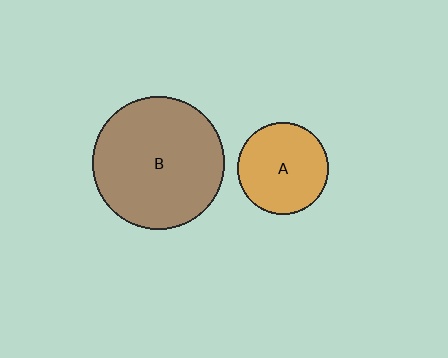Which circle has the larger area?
Circle B (brown).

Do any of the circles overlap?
No, none of the circles overlap.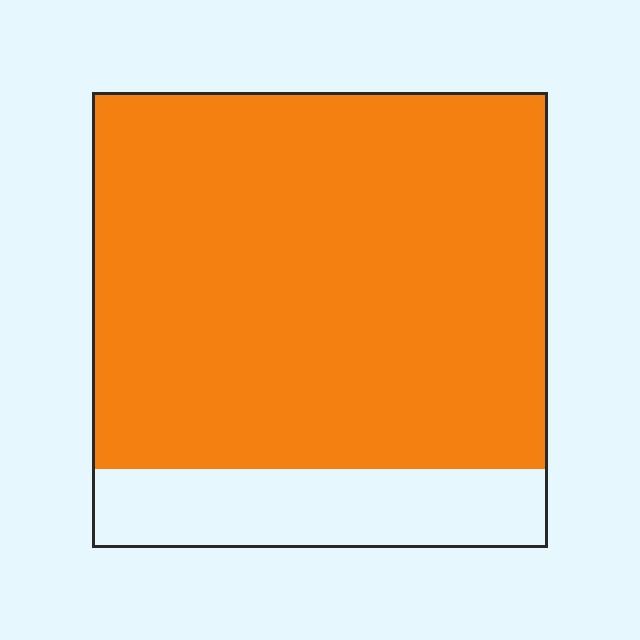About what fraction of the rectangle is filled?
About five sixths (5/6).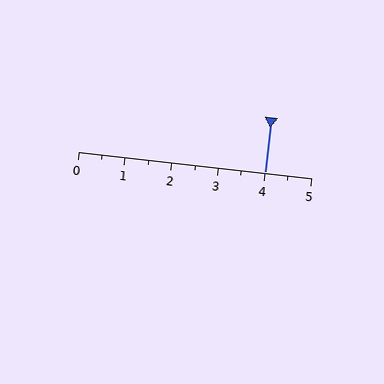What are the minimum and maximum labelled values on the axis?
The axis runs from 0 to 5.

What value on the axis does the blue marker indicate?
The marker indicates approximately 4.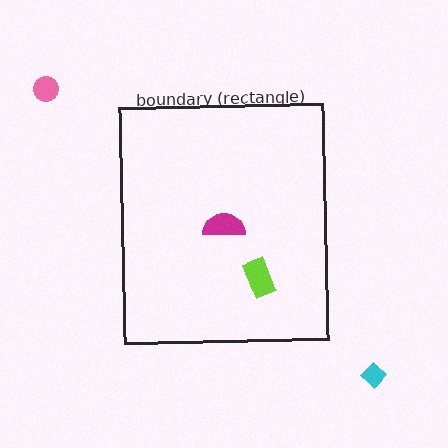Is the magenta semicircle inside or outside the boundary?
Inside.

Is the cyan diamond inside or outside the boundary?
Outside.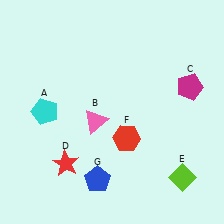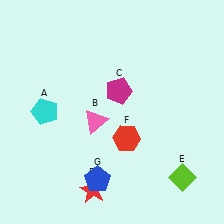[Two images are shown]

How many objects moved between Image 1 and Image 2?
2 objects moved between the two images.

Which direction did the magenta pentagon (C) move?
The magenta pentagon (C) moved left.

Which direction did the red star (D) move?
The red star (D) moved right.